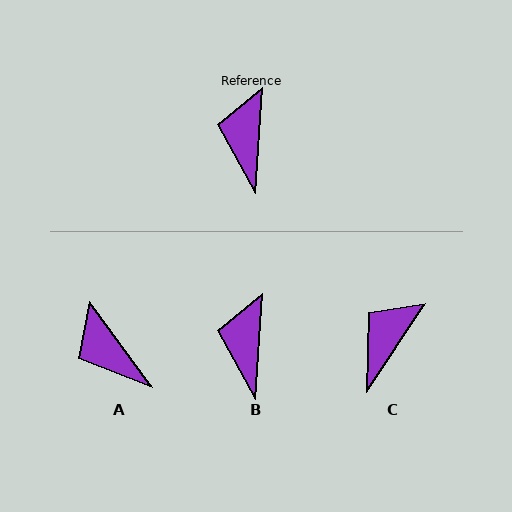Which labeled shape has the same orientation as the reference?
B.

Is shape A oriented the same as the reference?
No, it is off by about 39 degrees.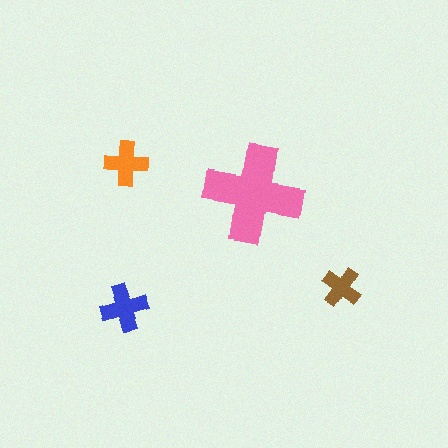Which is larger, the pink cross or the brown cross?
The pink one.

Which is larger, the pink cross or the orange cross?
The pink one.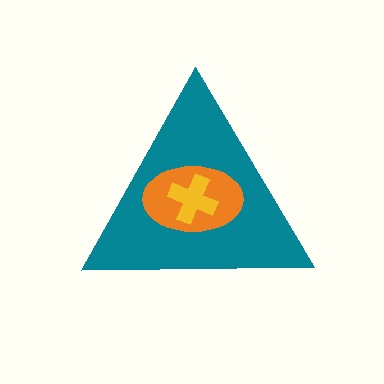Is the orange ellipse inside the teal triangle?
Yes.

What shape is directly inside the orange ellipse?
The yellow cross.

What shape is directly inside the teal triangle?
The orange ellipse.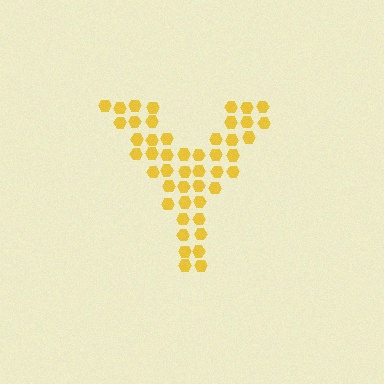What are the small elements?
The small elements are hexagons.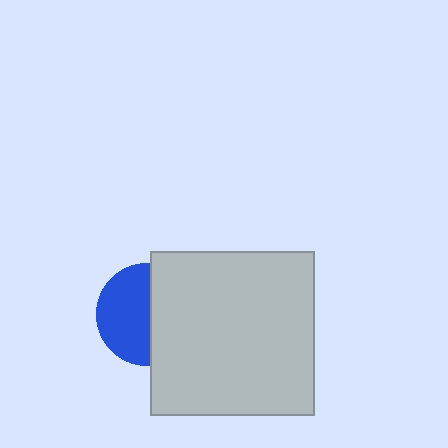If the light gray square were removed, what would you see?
You would see the complete blue circle.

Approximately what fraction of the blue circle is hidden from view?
Roughly 47% of the blue circle is hidden behind the light gray square.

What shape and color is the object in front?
The object in front is a light gray square.